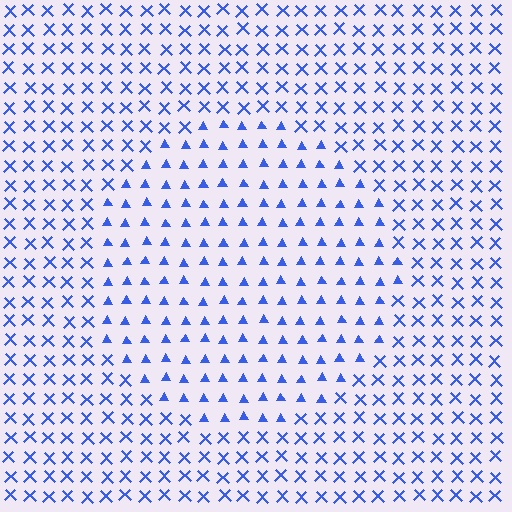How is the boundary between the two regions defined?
The boundary is defined by a change in element shape: triangles inside vs. X marks outside. All elements share the same color and spacing.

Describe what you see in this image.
The image is filled with small blue elements arranged in a uniform grid. A circle-shaped region contains triangles, while the surrounding area contains X marks. The boundary is defined purely by the change in element shape.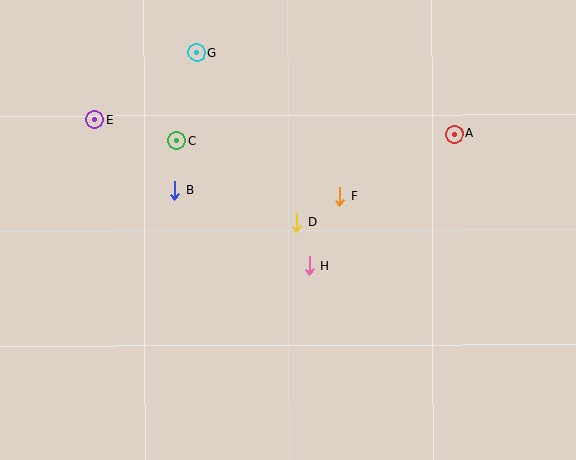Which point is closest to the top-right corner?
Point A is closest to the top-right corner.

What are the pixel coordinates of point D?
Point D is at (297, 222).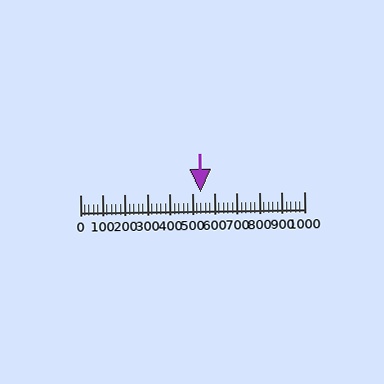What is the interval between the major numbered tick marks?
The major tick marks are spaced 100 units apart.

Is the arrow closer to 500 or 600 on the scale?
The arrow is closer to 500.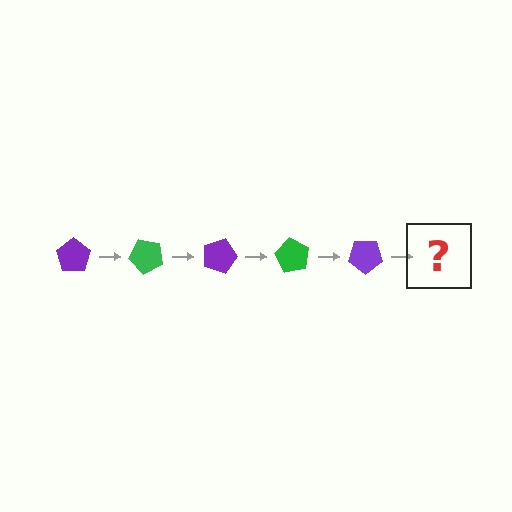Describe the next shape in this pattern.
It should be a green pentagon, rotated 225 degrees from the start.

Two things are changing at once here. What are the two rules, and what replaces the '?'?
The two rules are that it rotates 45 degrees each step and the color cycles through purple and green. The '?' should be a green pentagon, rotated 225 degrees from the start.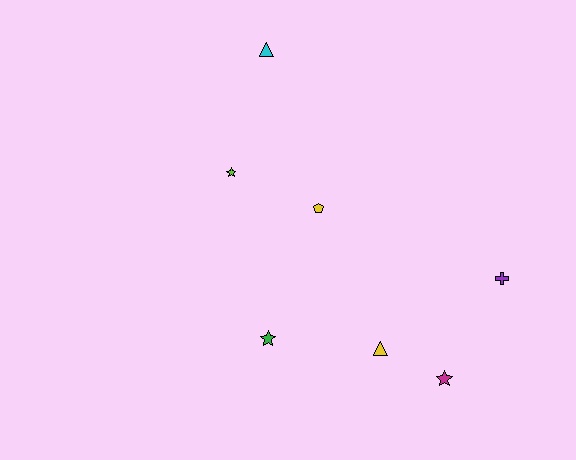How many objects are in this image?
There are 7 objects.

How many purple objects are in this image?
There is 1 purple object.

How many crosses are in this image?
There is 1 cross.